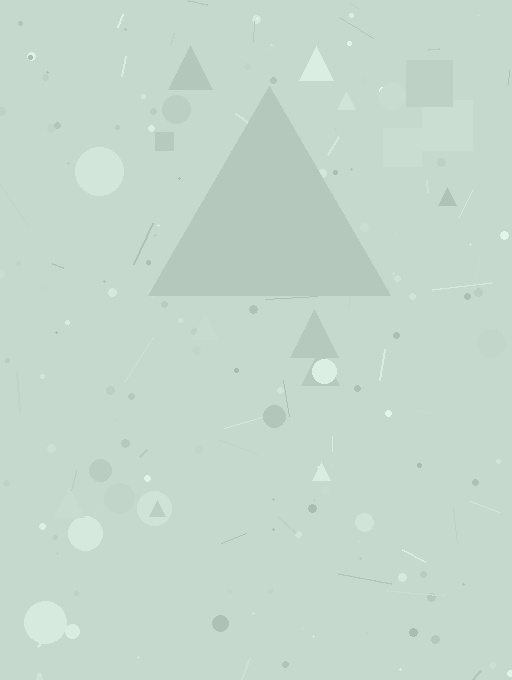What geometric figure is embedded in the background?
A triangle is embedded in the background.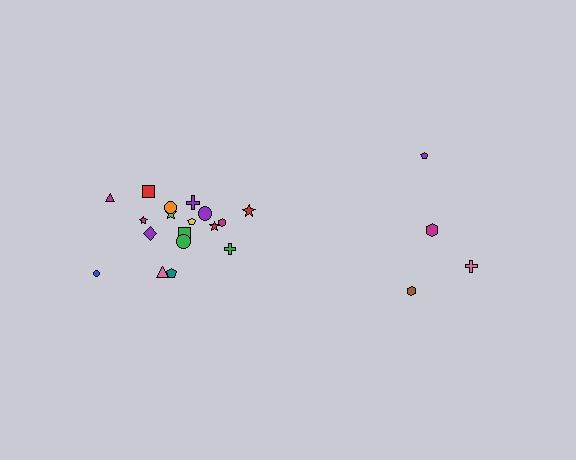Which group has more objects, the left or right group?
The left group.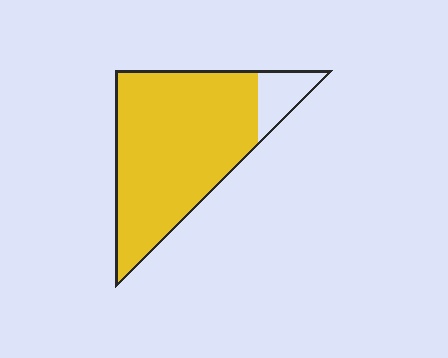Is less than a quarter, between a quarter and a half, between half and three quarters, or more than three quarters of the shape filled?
More than three quarters.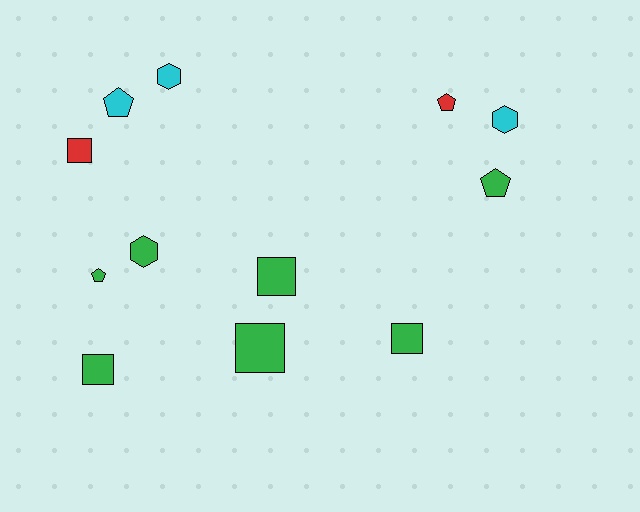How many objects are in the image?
There are 12 objects.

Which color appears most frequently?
Green, with 7 objects.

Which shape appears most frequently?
Square, with 5 objects.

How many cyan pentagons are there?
There is 1 cyan pentagon.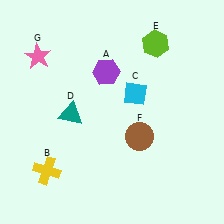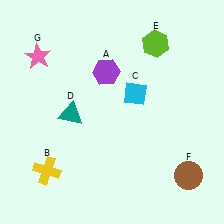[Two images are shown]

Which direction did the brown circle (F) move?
The brown circle (F) moved right.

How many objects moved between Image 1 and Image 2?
1 object moved between the two images.